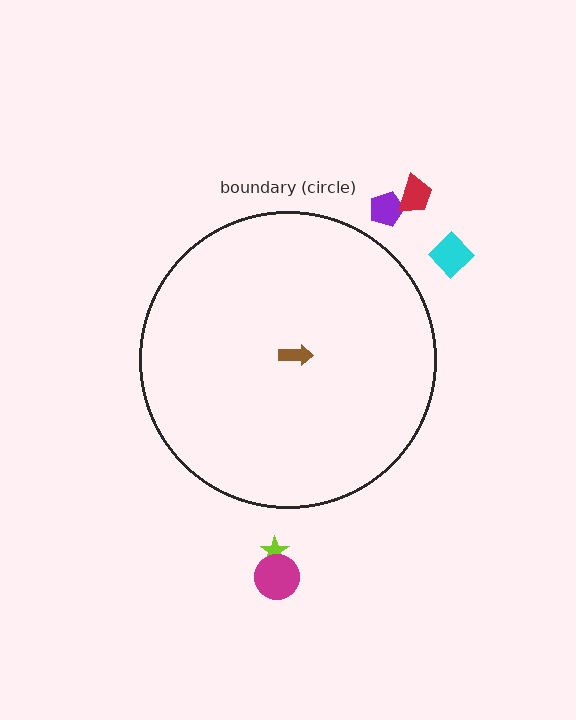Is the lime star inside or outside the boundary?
Outside.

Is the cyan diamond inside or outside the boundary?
Outside.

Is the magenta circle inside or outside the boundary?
Outside.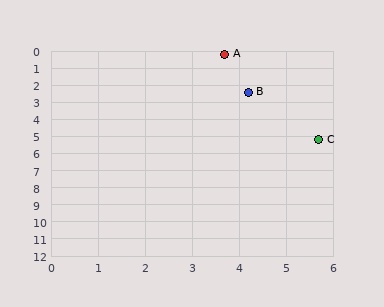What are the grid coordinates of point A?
Point A is at approximately (3.7, 0.2).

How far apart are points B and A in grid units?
Points B and A are about 2.3 grid units apart.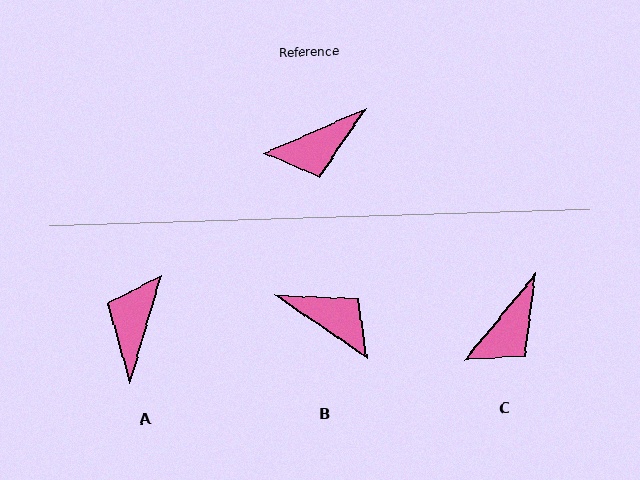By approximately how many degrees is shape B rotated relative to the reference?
Approximately 122 degrees counter-clockwise.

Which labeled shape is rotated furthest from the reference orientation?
A, about 130 degrees away.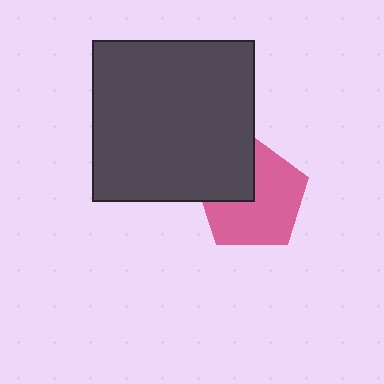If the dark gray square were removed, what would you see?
You would see the complete pink pentagon.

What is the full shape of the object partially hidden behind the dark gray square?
The partially hidden object is a pink pentagon.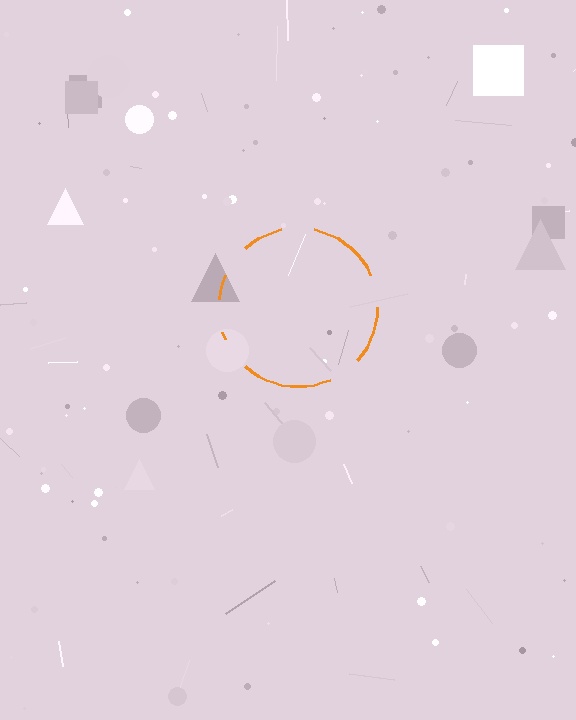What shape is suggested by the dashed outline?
The dashed outline suggests a circle.